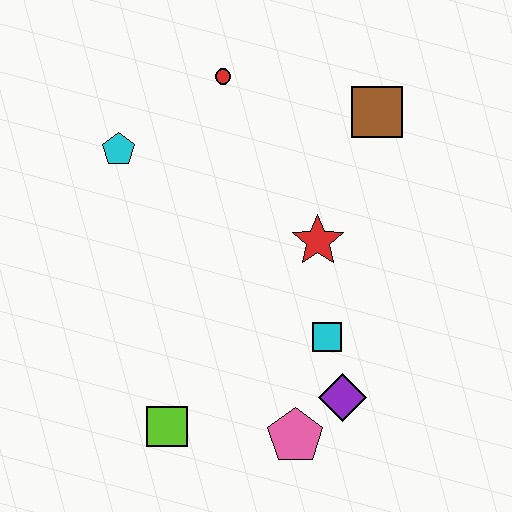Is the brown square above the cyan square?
Yes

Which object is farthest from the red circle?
The pink pentagon is farthest from the red circle.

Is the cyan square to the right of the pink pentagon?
Yes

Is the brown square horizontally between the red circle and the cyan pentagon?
No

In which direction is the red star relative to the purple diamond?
The red star is above the purple diamond.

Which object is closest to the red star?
The cyan square is closest to the red star.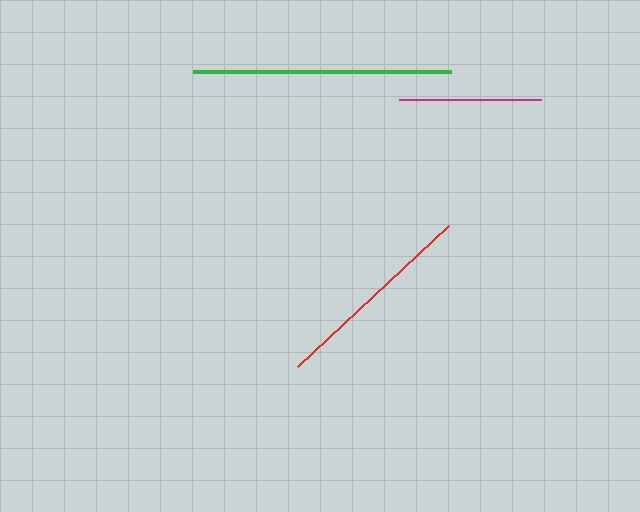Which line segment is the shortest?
The magenta line is the shortest at approximately 141 pixels.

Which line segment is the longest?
The green line is the longest at approximately 258 pixels.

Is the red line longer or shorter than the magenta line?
The red line is longer than the magenta line.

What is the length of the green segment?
The green segment is approximately 258 pixels long.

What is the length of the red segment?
The red segment is approximately 206 pixels long.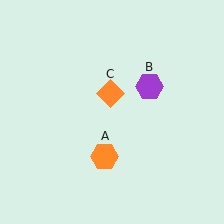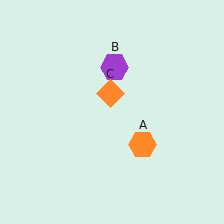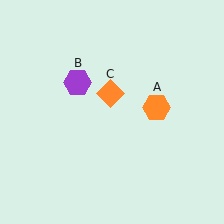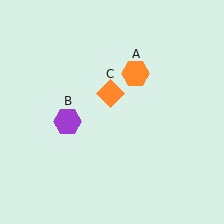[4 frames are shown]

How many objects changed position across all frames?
2 objects changed position: orange hexagon (object A), purple hexagon (object B).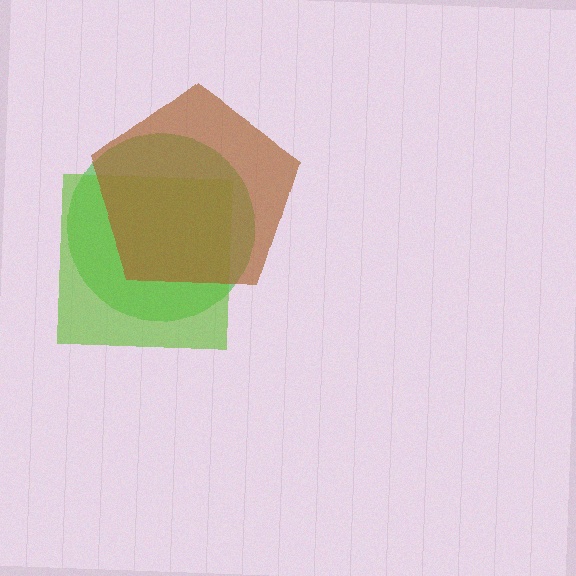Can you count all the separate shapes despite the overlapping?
Yes, there are 3 separate shapes.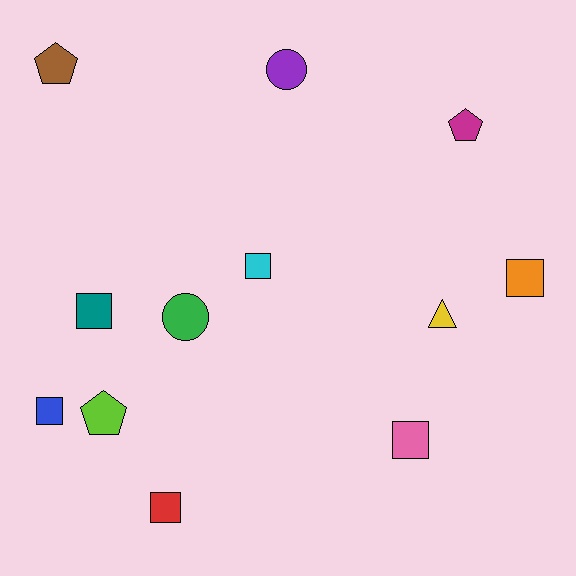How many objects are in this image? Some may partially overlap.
There are 12 objects.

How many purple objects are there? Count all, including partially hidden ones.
There is 1 purple object.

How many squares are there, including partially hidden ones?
There are 6 squares.